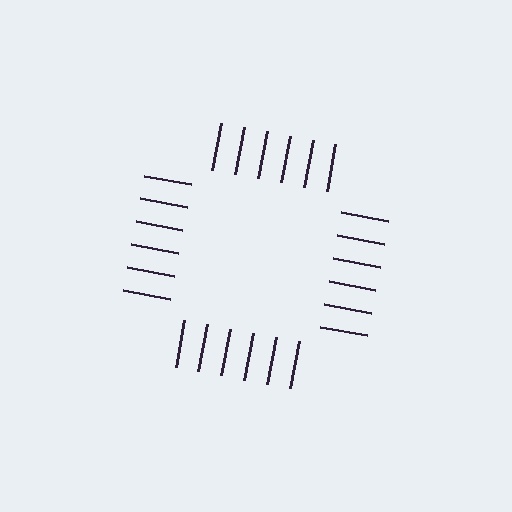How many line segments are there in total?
24 — 6 along each of the 4 edges.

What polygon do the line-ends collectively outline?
An illusory square — the line segments terminate on its edges but no continuous stroke is drawn.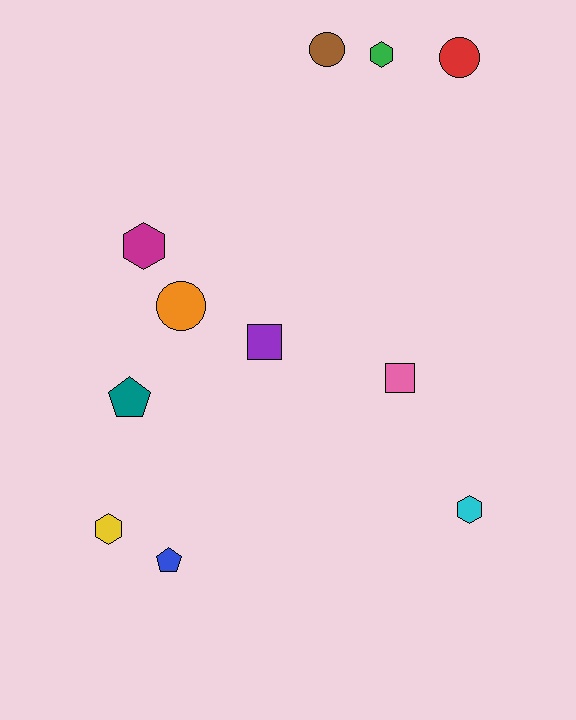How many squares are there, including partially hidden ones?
There are 2 squares.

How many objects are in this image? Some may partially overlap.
There are 11 objects.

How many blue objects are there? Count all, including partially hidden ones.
There is 1 blue object.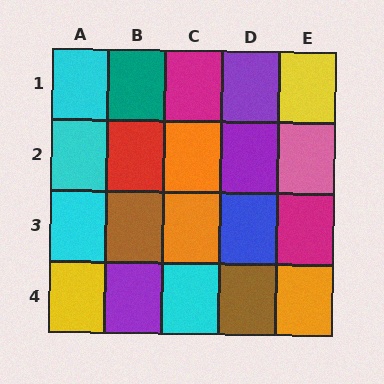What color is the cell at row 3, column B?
Brown.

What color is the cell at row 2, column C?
Orange.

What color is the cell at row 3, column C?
Orange.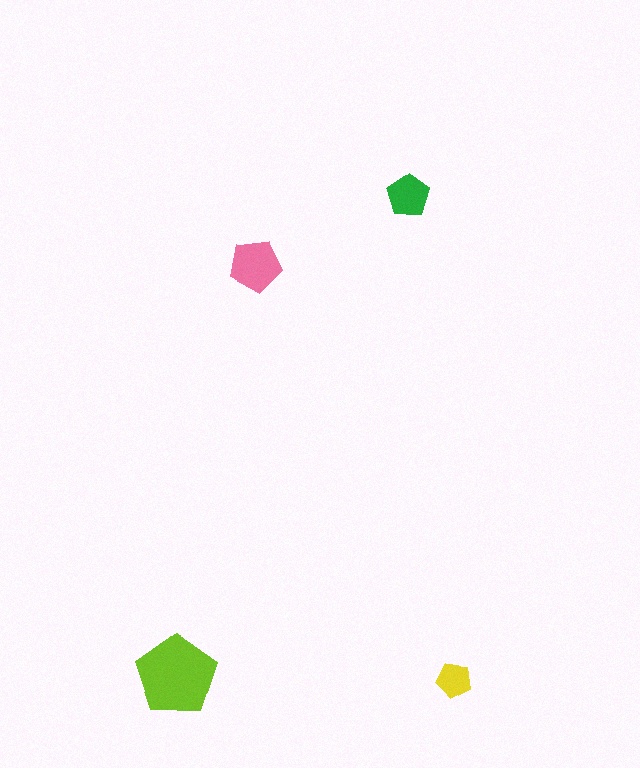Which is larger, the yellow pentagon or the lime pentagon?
The lime one.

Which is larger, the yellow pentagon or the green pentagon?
The green one.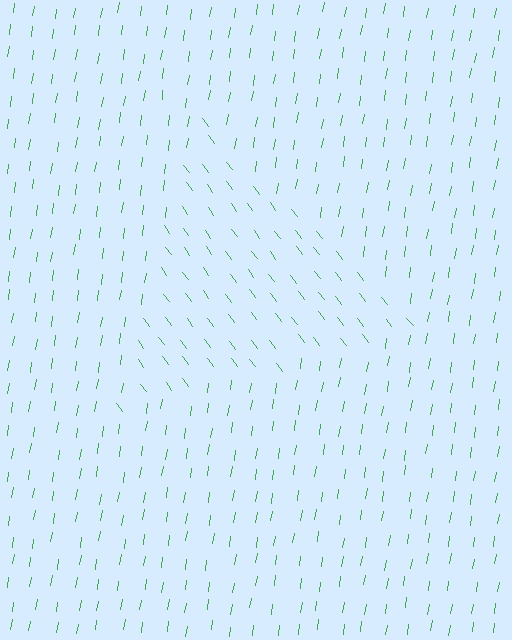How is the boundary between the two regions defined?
The boundary is defined purely by a change in line orientation (approximately 45 degrees difference). All lines are the same color and thickness.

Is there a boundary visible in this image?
Yes, there is a texture boundary formed by a change in line orientation.